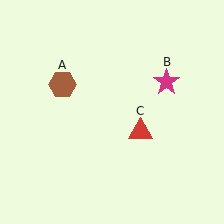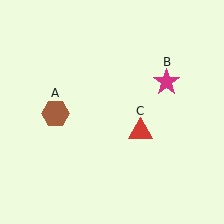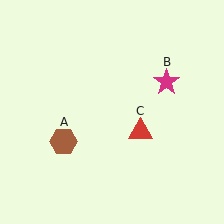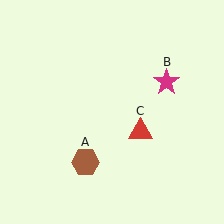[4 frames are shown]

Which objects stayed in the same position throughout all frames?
Magenta star (object B) and red triangle (object C) remained stationary.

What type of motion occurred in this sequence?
The brown hexagon (object A) rotated counterclockwise around the center of the scene.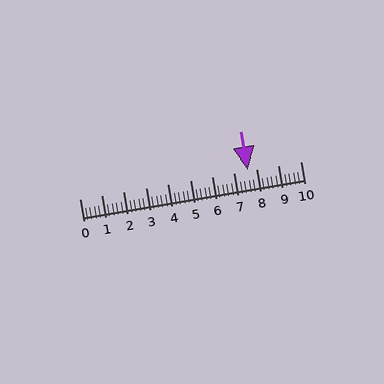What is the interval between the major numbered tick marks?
The major tick marks are spaced 1 units apart.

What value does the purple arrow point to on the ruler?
The purple arrow points to approximately 7.6.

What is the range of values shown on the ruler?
The ruler shows values from 0 to 10.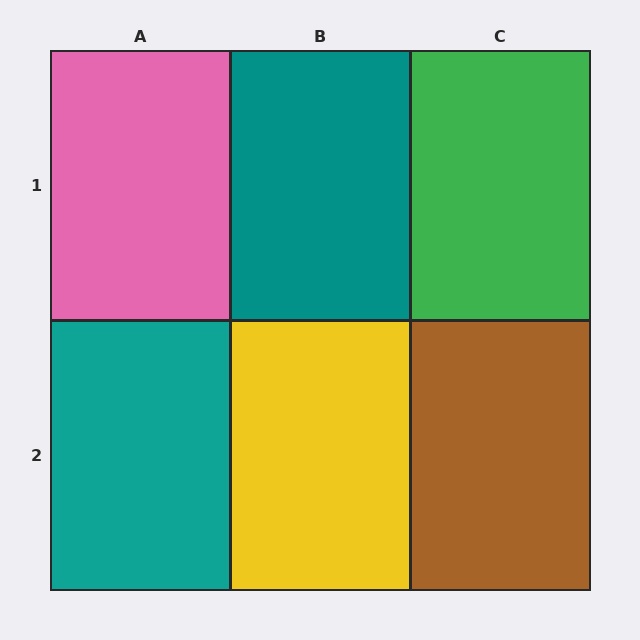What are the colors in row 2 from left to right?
Teal, yellow, brown.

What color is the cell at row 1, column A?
Pink.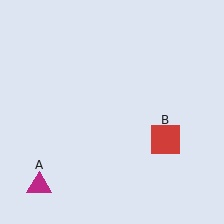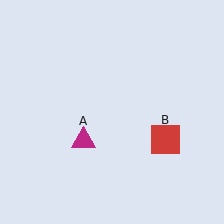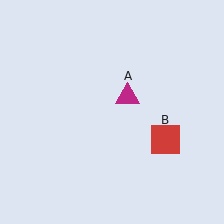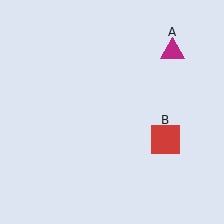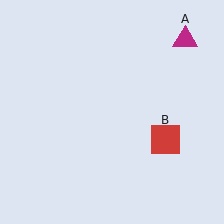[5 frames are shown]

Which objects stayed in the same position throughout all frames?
Red square (object B) remained stationary.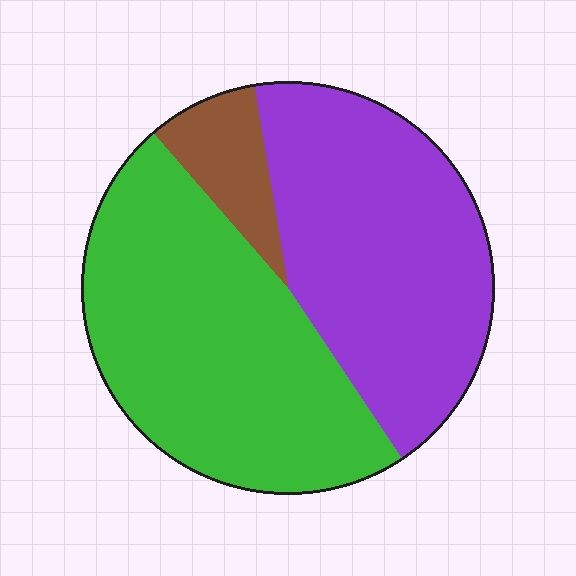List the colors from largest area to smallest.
From largest to smallest: green, purple, brown.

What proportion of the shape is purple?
Purple covers around 45% of the shape.